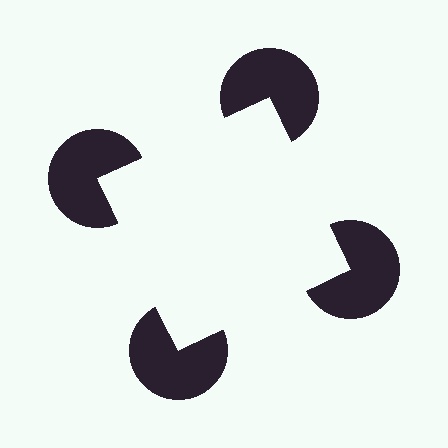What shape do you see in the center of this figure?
An illusory square — its edges are inferred from the aligned wedge cuts in the pac-man discs, not physically drawn.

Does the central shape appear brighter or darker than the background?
It typically appears slightly brighter than the background, even though no actual brightness change is drawn.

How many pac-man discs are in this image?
There are 4 — one at each vertex of the illusory square.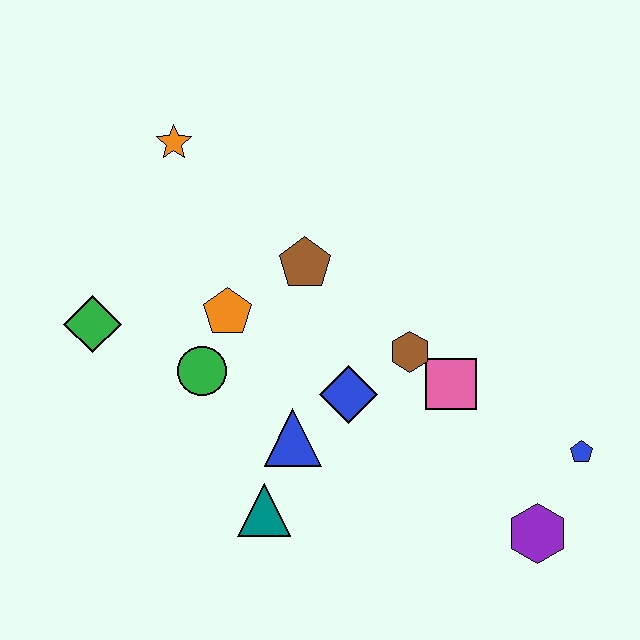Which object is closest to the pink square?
The brown hexagon is closest to the pink square.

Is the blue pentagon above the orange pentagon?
No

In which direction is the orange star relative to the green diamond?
The orange star is above the green diamond.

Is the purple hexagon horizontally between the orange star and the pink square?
No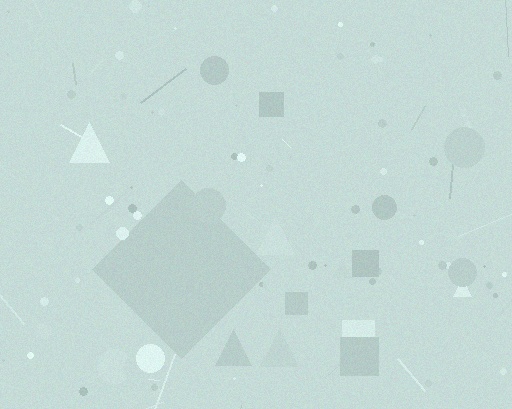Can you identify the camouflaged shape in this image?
The camouflaged shape is a diamond.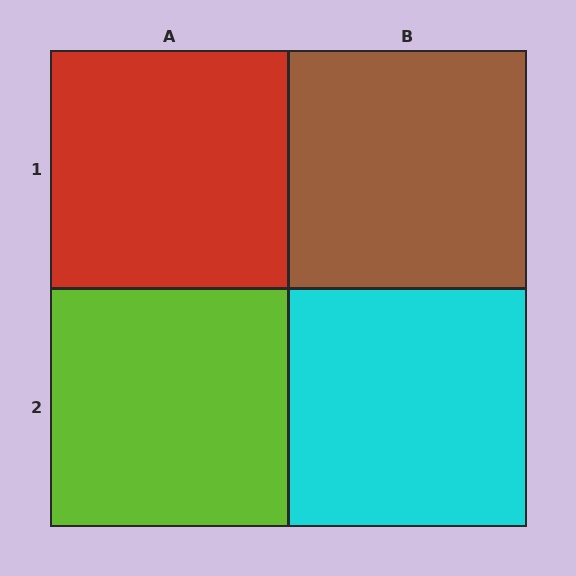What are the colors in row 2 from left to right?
Lime, cyan.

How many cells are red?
1 cell is red.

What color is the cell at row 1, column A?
Red.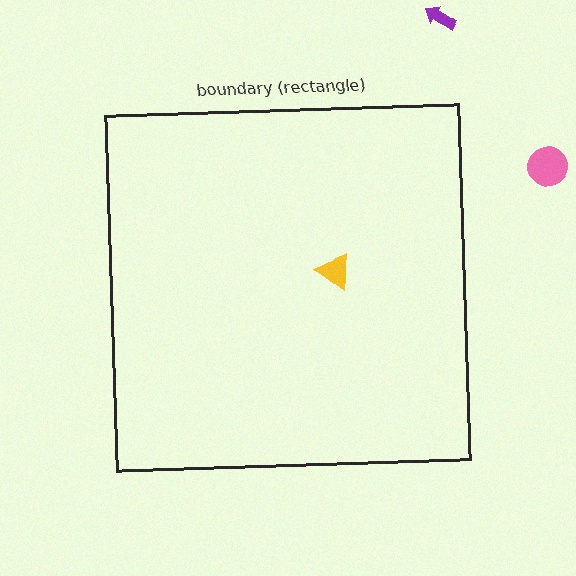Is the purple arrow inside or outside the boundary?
Outside.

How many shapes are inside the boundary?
1 inside, 2 outside.